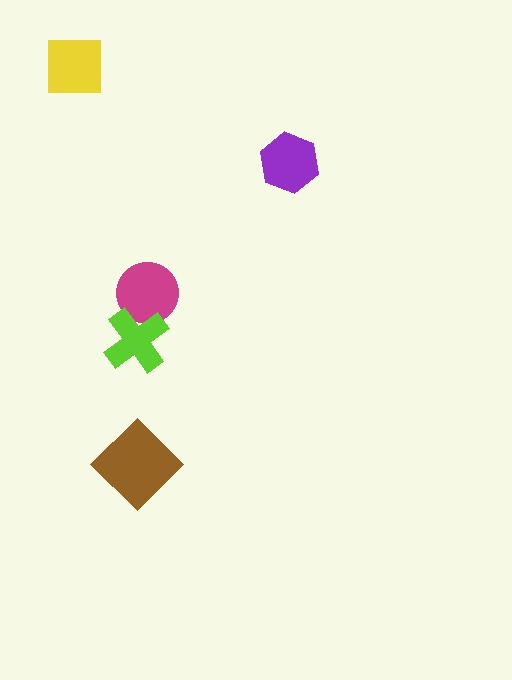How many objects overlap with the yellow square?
0 objects overlap with the yellow square.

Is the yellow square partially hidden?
No, no other shape covers it.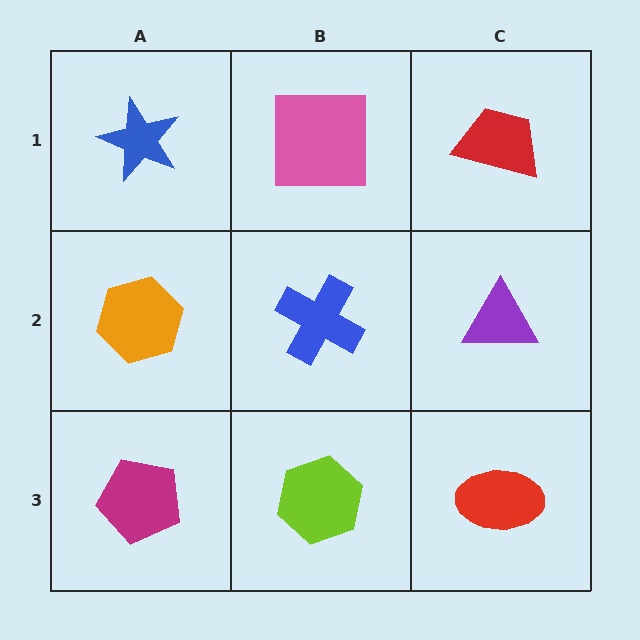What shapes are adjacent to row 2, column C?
A red trapezoid (row 1, column C), a red ellipse (row 3, column C), a blue cross (row 2, column B).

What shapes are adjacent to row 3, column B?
A blue cross (row 2, column B), a magenta pentagon (row 3, column A), a red ellipse (row 3, column C).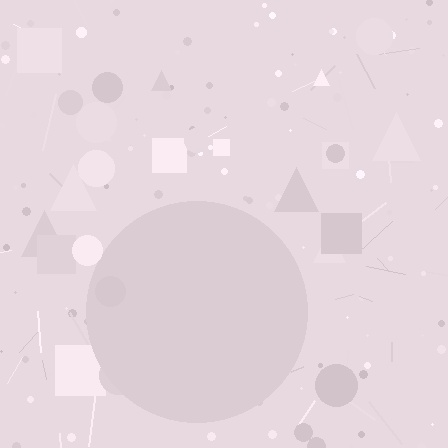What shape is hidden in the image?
A circle is hidden in the image.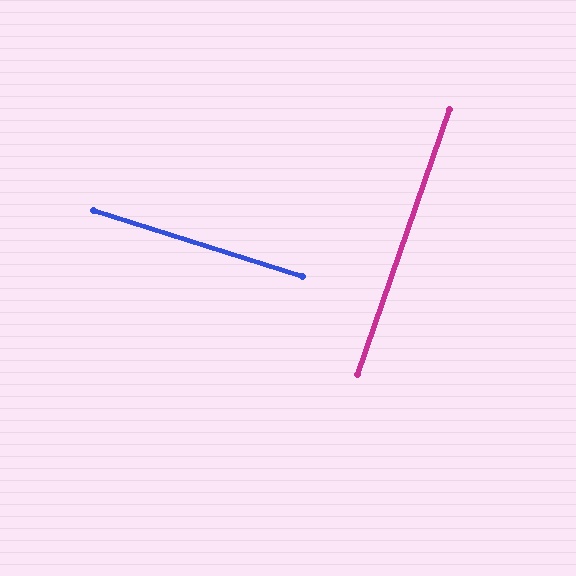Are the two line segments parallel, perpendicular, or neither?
Perpendicular — they meet at approximately 88°.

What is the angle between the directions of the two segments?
Approximately 88 degrees.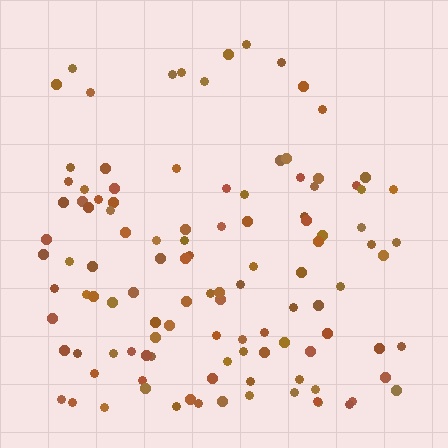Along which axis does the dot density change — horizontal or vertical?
Vertical.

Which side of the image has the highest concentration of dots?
The bottom.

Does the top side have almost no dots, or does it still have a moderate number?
Still a moderate number, just noticeably fewer than the bottom.